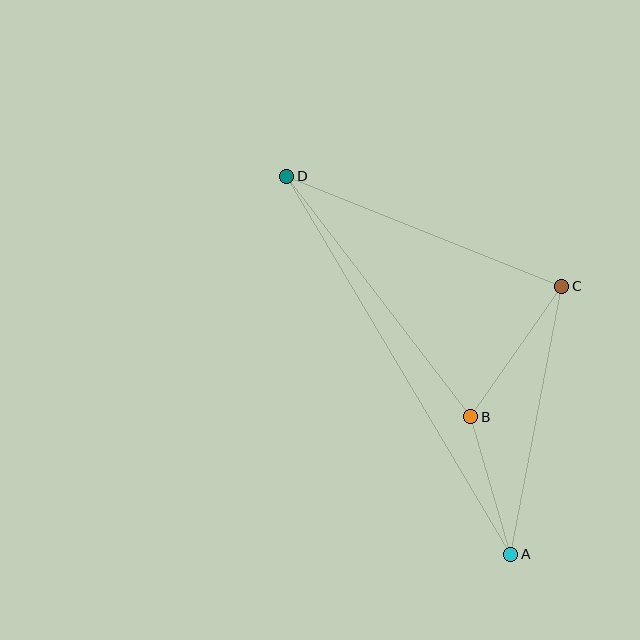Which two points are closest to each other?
Points A and B are closest to each other.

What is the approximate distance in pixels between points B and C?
The distance between B and C is approximately 159 pixels.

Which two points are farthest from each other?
Points A and D are farthest from each other.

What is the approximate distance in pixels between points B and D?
The distance between B and D is approximately 303 pixels.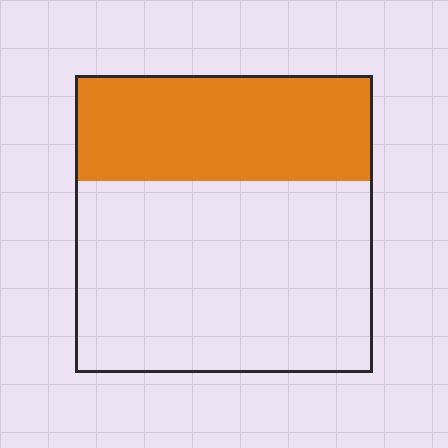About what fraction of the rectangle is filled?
About three eighths (3/8).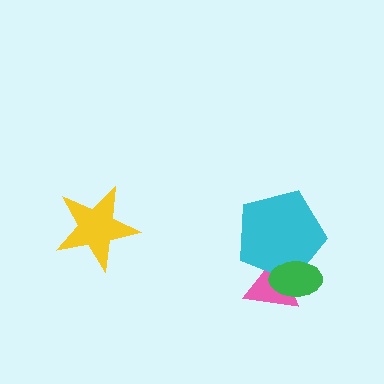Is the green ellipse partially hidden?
No, no other shape covers it.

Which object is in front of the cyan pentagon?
The green ellipse is in front of the cyan pentagon.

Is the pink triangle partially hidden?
Yes, it is partially covered by another shape.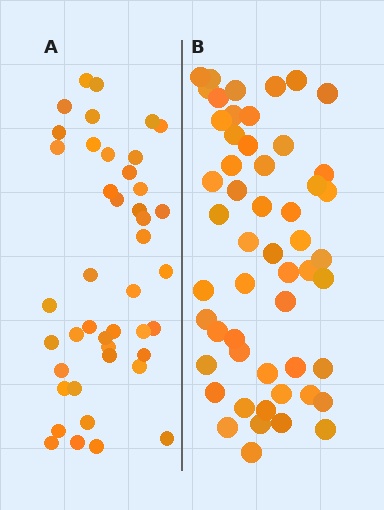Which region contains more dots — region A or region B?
Region B (the right region) has more dots.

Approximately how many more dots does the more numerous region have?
Region B has roughly 10 or so more dots than region A.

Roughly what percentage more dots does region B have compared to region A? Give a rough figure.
About 25% more.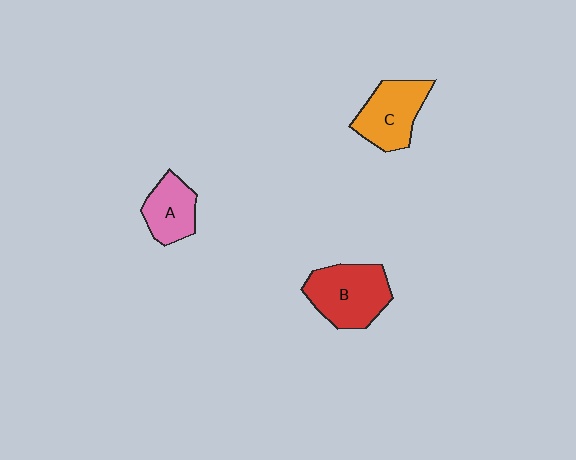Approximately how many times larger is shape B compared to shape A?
Approximately 1.5 times.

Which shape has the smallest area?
Shape A (pink).